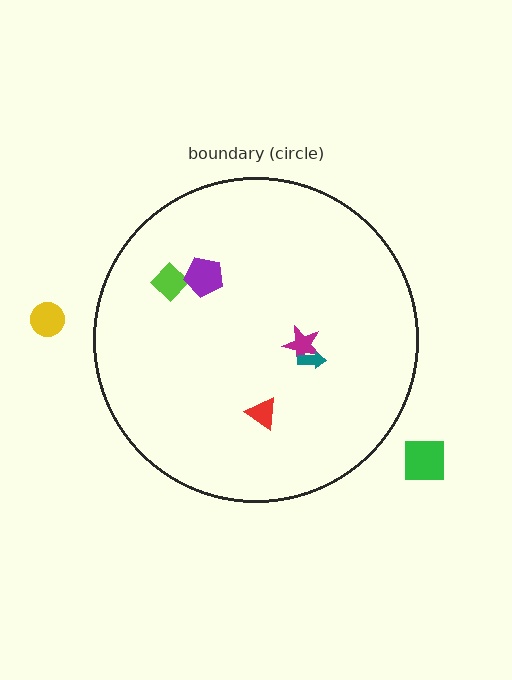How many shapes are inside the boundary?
5 inside, 2 outside.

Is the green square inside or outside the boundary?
Outside.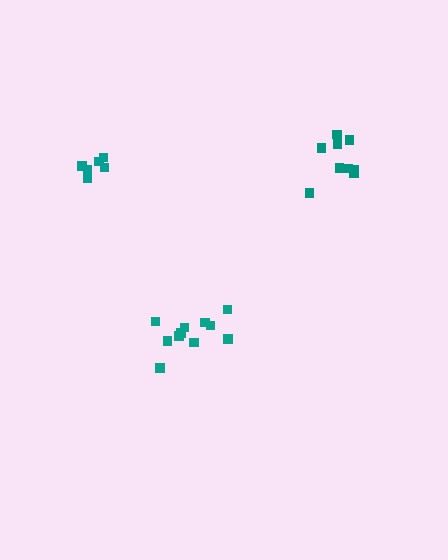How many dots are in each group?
Group 1: 12 dots, Group 2: 9 dots, Group 3: 6 dots (27 total).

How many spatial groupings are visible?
There are 3 spatial groupings.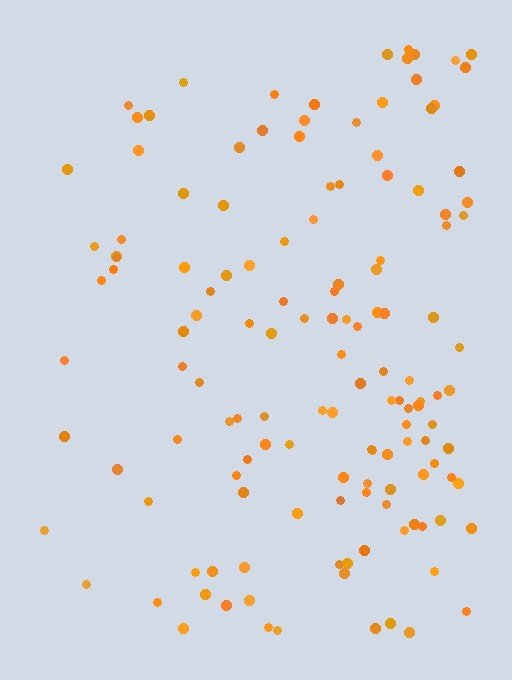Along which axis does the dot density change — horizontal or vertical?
Horizontal.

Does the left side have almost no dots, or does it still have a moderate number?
Still a moderate number, just noticeably fewer than the right.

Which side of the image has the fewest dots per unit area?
The left.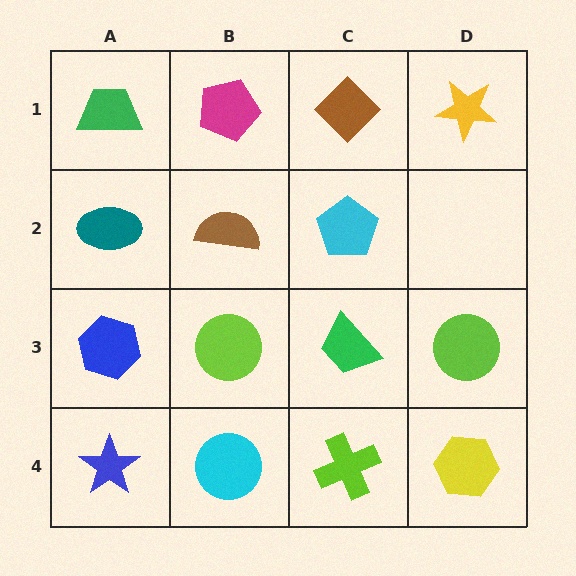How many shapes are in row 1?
4 shapes.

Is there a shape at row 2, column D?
No, that cell is empty.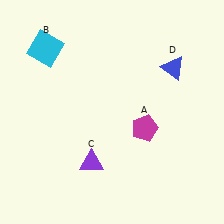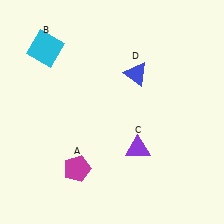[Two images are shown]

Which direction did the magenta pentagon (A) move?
The magenta pentagon (A) moved left.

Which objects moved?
The objects that moved are: the magenta pentagon (A), the purple triangle (C), the blue triangle (D).